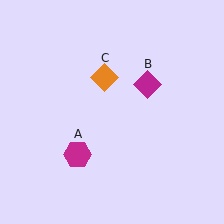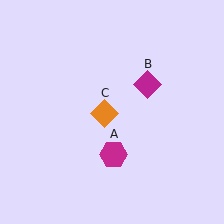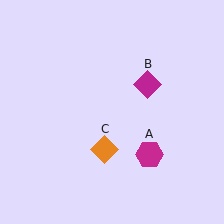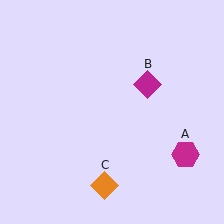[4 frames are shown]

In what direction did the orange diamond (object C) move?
The orange diamond (object C) moved down.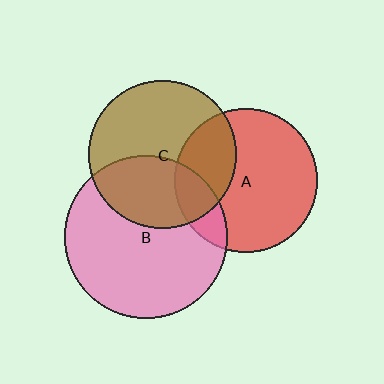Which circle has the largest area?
Circle B (pink).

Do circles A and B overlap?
Yes.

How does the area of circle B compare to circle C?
Approximately 1.2 times.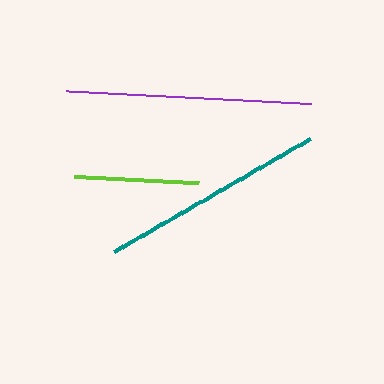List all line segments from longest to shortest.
From longest to shortest: purple, teal, lime.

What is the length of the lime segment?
The lime segment is approximately 125 pixels long.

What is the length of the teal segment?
The teal segment is approximately 226 pixels long.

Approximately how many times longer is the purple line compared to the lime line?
The purple line is approximately 2.0 times the length of the lime line.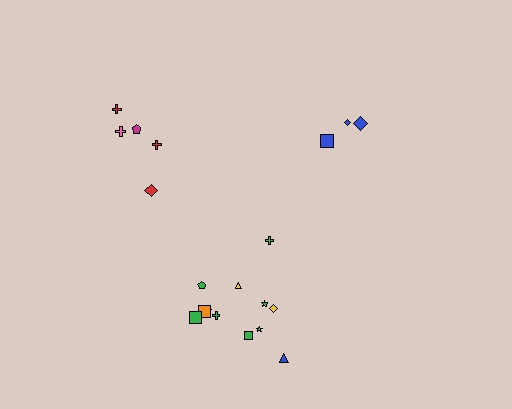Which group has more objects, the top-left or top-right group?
The top-left group.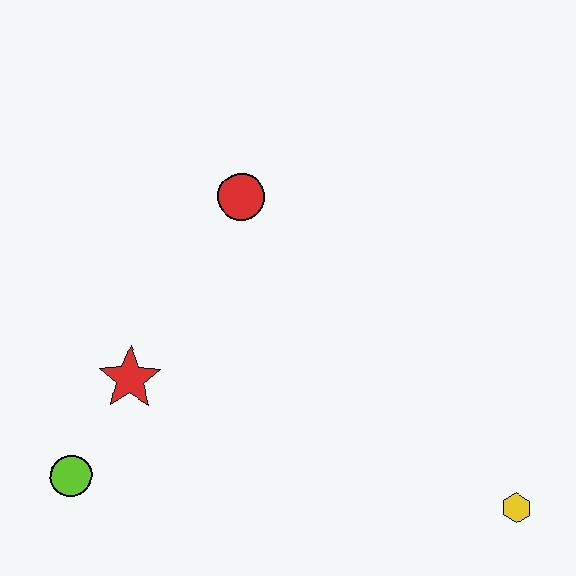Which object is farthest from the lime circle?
The yellow hexagon is farthest from the lime circle.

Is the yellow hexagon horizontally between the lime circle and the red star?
No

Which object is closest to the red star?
The lime circle is closest to the red star.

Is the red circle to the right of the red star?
Yes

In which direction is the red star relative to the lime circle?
The red star is above the lime circle.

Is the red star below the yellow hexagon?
No